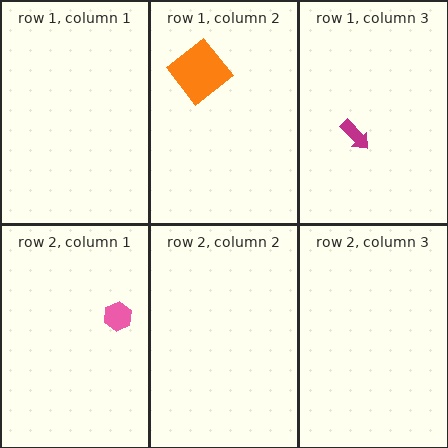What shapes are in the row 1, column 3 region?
The magenta arrow.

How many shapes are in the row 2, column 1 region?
1.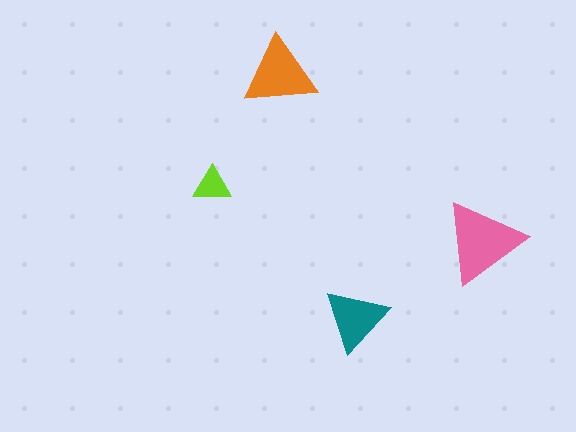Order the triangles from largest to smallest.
the pink one, the orange one, the teal one, the lime one.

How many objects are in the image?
There are 4 objects in the image.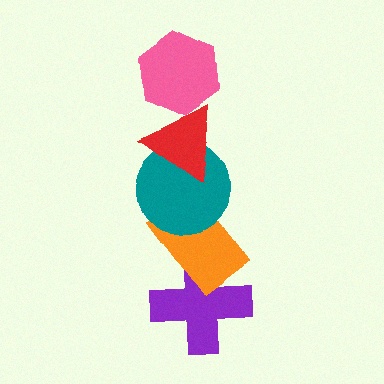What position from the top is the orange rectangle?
The orange rectangle is 4th from the top.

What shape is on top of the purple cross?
The orange rectangle is on top of the purple cross.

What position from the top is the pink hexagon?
The pink hexagon is 1st from the top.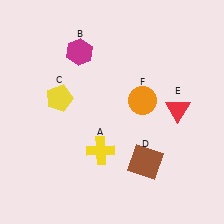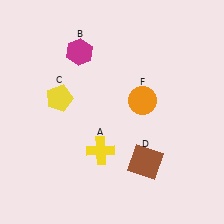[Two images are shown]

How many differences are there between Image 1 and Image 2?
There is 1 difference between the two images.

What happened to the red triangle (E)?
The red triangle (E) was removed in Image 2. It was in the top-right area of Image 1.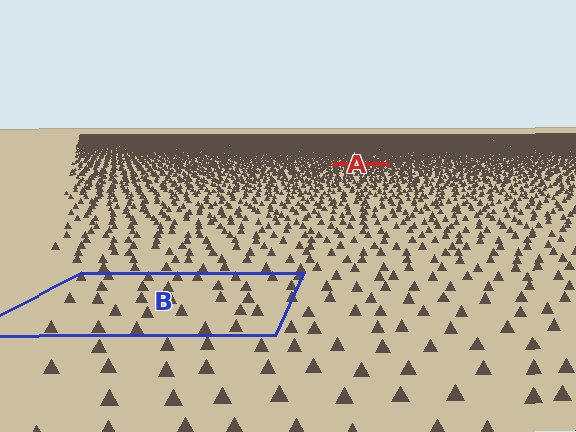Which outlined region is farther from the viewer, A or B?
Region A is farther from the viewer — the texture elements inside it appear smaller and more densely packed.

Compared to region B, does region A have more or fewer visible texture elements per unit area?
Region A has more texture elements per unit area — they are packed more densely because it is farther away.